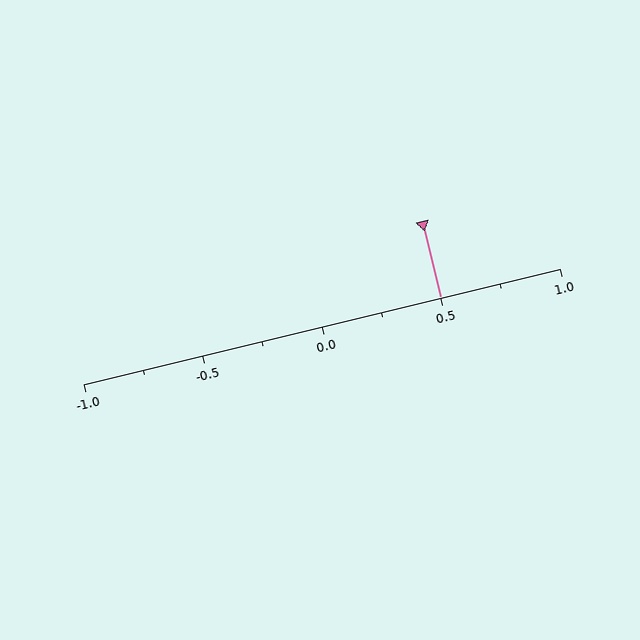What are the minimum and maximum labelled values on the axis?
The axis runs from -1.0 to 1.0.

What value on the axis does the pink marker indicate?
The marker indicates approximately 0.5.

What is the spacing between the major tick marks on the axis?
The major ticks are spaced 0.5 apart.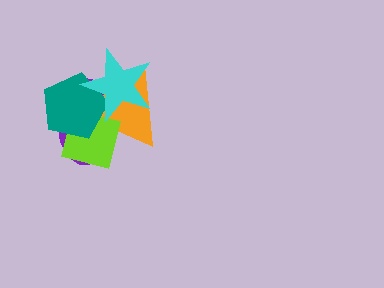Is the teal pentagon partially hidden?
Yes, it is partially covered by another shape.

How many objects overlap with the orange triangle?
4 objects overlap with the orange triangle.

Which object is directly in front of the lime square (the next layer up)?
The teal pentagon is directly in front of the lime square.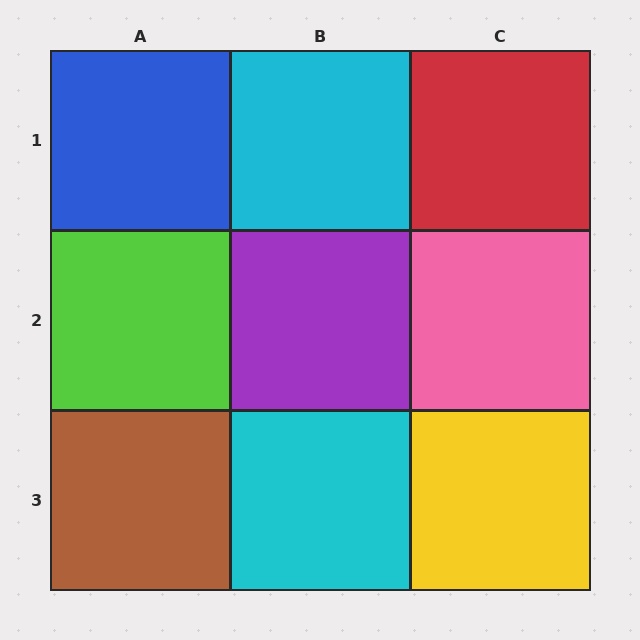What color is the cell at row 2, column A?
Lime.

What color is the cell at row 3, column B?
Cyan.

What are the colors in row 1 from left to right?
Blue, cyan, red.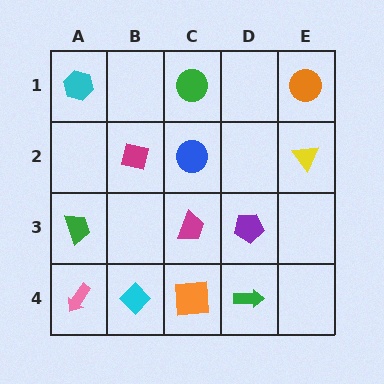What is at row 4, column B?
A cyan diamond.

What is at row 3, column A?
A green trapezoid.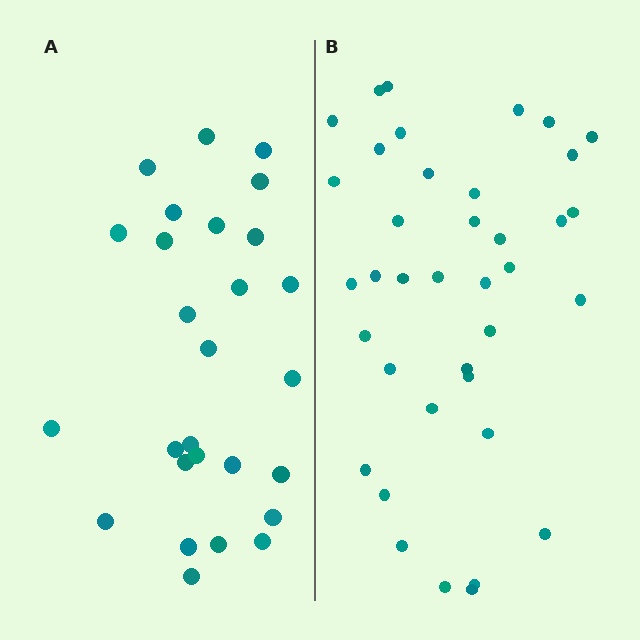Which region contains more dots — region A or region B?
Region B (the right region) has more dots.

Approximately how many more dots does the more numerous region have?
Region B has roughly 12 or so more dots than region A.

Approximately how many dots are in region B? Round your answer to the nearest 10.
About 40 dots. (The exact count is 38, which rounds to 40.)